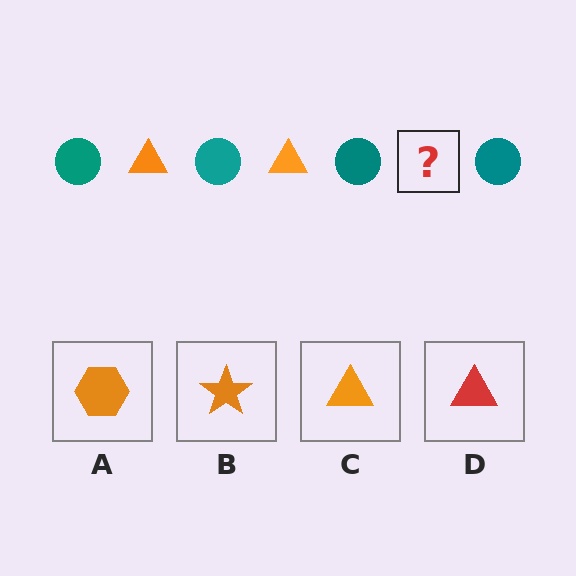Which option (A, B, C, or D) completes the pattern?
C.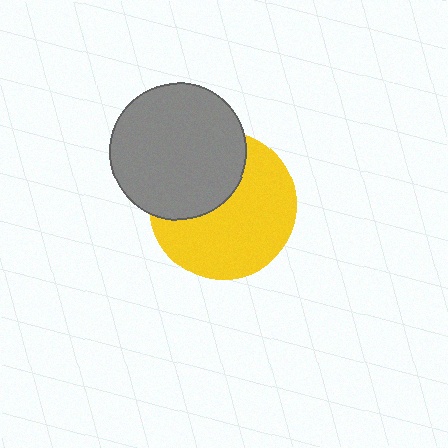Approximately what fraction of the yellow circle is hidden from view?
Roughly 37% of the yellow circle is hidden behind the gray circle.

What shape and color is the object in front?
The object in front is a gray circle.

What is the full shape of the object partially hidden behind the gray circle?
The partially hidden object is a yellow circle.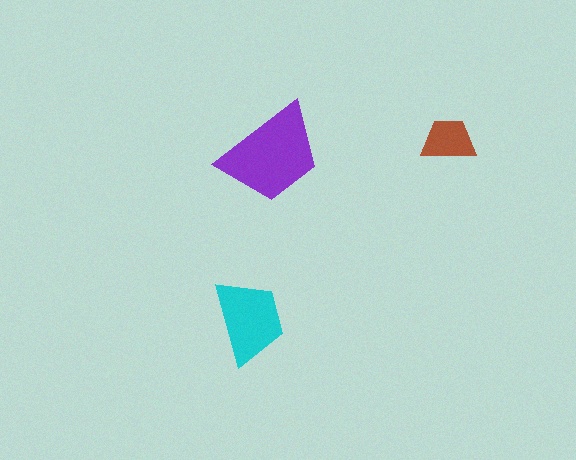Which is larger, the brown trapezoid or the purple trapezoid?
The purple one.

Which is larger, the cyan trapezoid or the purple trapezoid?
The purple one.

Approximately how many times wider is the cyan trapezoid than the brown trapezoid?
About 1.5 times wider.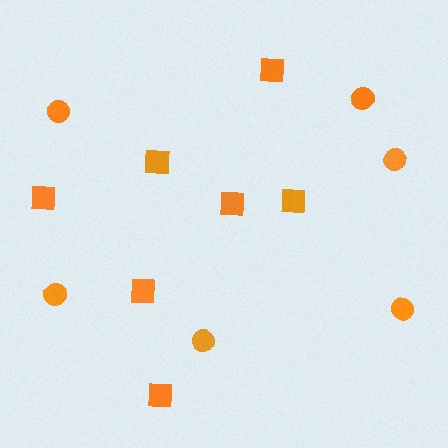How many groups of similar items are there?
There are 2 groups: one group of squares (7) and one group of circles (6).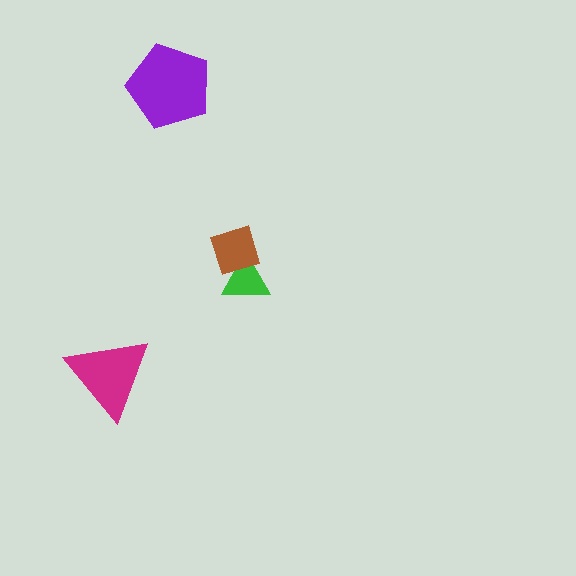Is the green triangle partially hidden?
Yes, it is partially covered by another shape.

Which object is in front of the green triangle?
The brown diamond is in front of the green triangle.